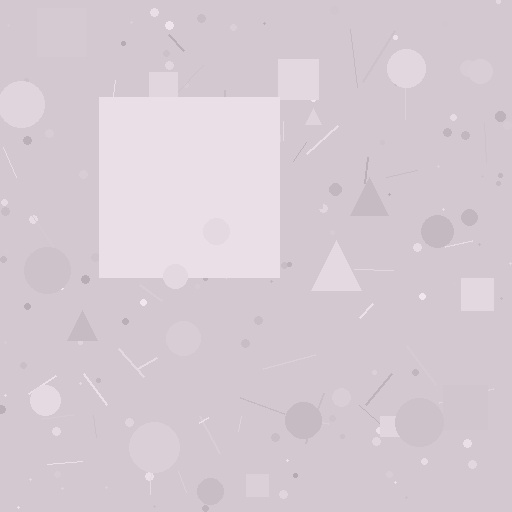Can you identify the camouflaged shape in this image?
The camouflaged shape is a square.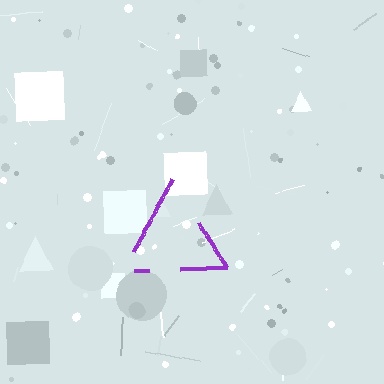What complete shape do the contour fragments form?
The contour fragments form a triangle.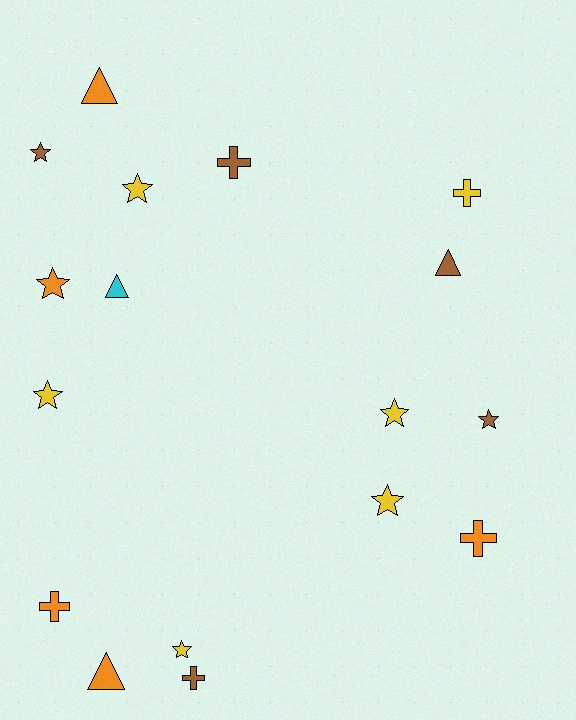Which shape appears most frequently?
Star, with 8 objects.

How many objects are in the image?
There are 17 objects.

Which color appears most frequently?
Yellow, with 6 objects.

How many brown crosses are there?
There are 2 brown crosses.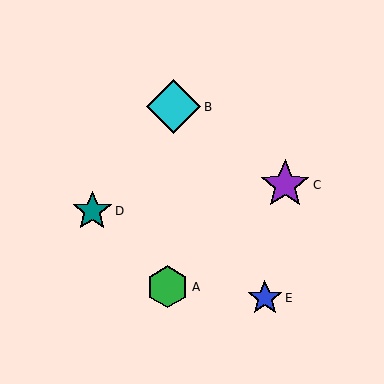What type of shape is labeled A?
Shape A is a green hexagon.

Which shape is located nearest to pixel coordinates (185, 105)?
The cyan diamond (labeled B) at (173, 107) is nearest to that location.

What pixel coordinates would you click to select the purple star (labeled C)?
Click at (285, 185) to select the purple star C.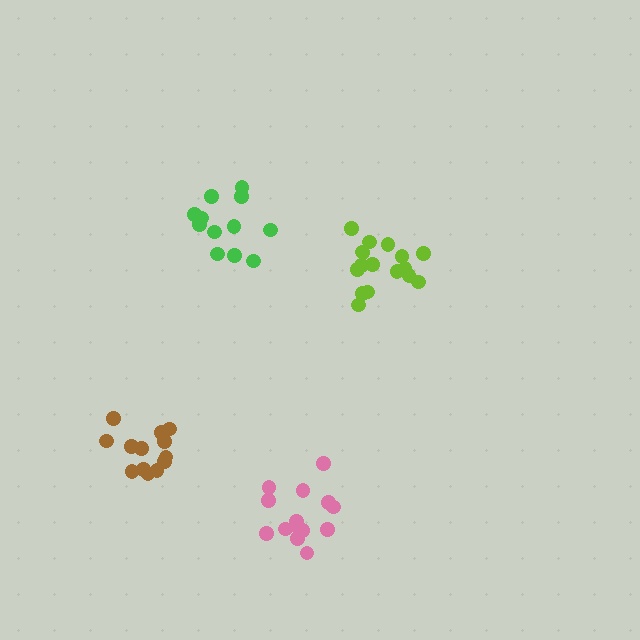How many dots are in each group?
Group 1: 17 dots, Group 2: 14 dots, Group 3: 13 dots, Group 4: 12 dots (56 total).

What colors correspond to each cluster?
The clusters are colored: lime, pink, brown, green.